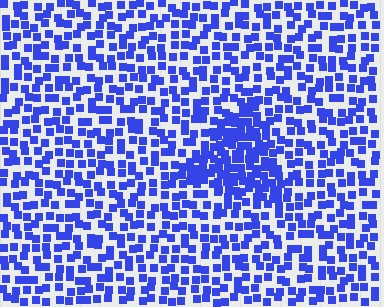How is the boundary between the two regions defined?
The boundary is defined by a change in element density (approximately 2.0x ratio). All elements are the same color, size, and shape.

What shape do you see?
I see a triangle.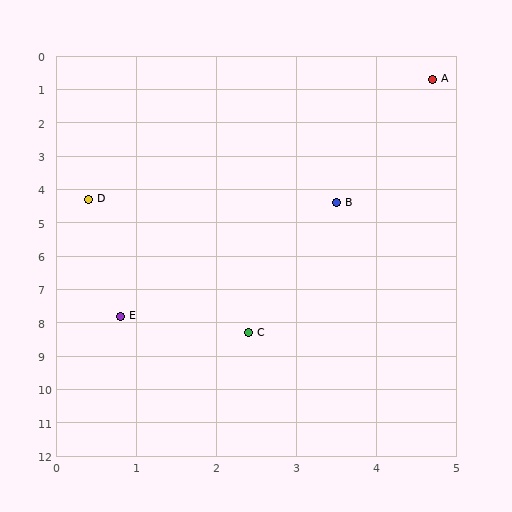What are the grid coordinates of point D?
Point D is at approximately (0.4, 4.3).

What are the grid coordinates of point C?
Point C is at approximately (2.4, 8.3).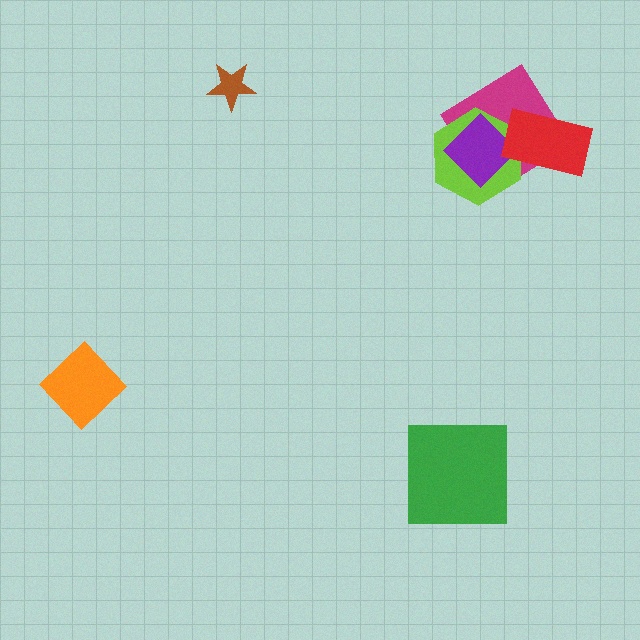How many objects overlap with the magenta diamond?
3 objects overlap with the magenta diamond.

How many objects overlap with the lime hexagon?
3 objects overlap with the lime hexagon.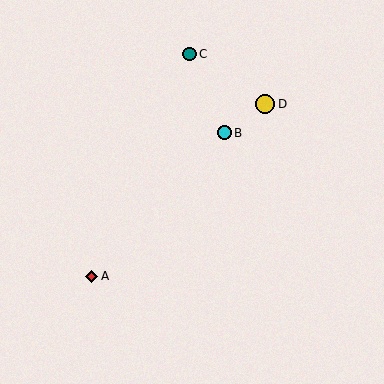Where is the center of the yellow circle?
The center of the yellow circle is at (265, 104).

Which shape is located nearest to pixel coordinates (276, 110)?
The yellow circle (labeled D) at (265, 104) is nearest to that location.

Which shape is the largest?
The yellow circle (labeled D) is the largest.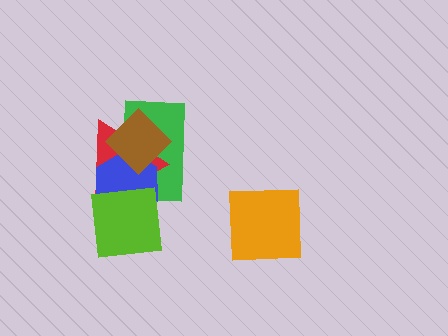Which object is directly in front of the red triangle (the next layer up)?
The blue hexagon is directly in front of the red triangle.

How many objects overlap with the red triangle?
4 objects overlap with the red triangle.